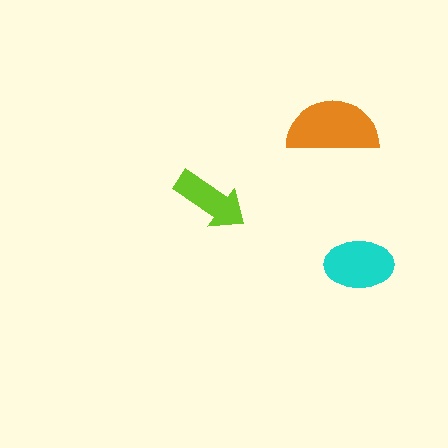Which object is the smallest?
The lime arrow.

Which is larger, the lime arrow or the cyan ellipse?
The cyan ellipse.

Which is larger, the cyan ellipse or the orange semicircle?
The orange semicircle.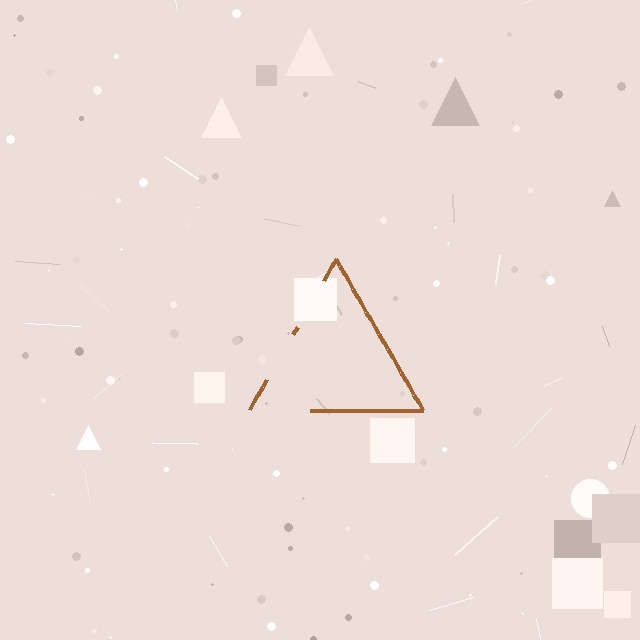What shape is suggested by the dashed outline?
The dashed outline suggests a triangle.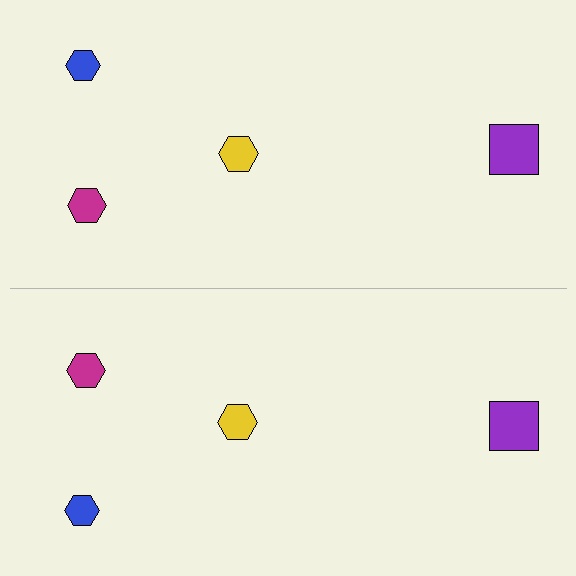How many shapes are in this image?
There are 8 shapes in this image.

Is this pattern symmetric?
Yes, this pattern has bilateral (reflection) symmetry.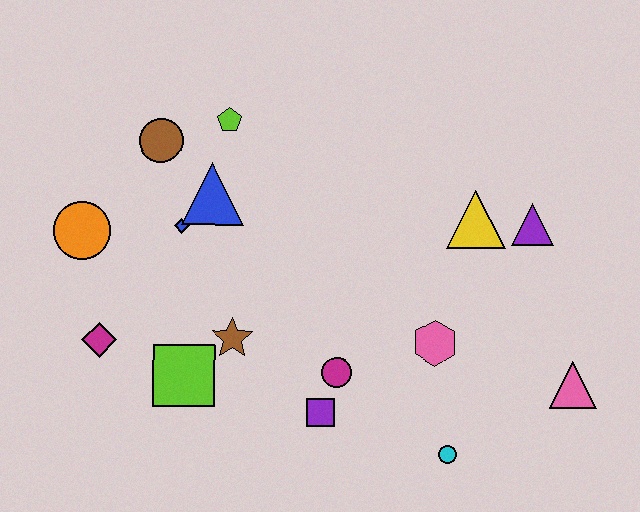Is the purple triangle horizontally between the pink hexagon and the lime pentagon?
No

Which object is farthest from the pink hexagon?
The orange circle is farthest from the pink hexagon.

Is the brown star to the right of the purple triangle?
No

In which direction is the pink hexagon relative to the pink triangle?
The pink hexagon is to the left of the pink triangle.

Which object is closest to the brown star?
The lime square is closest to the brown star.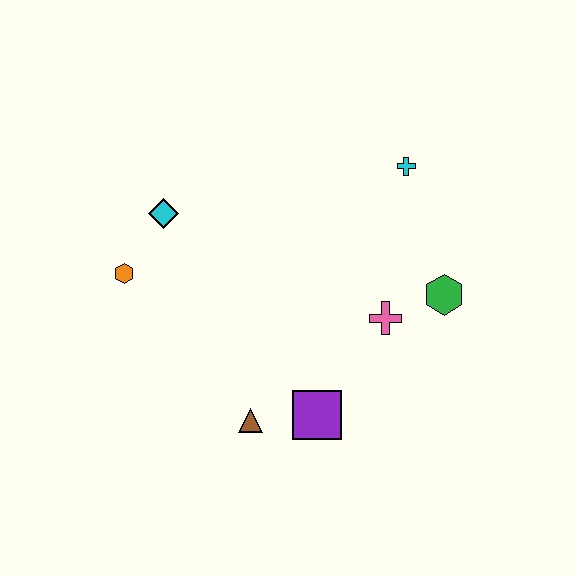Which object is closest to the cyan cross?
The green hexagon is closest to the cyan cross.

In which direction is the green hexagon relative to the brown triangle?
The green hexagon is to the right of the brown triangle.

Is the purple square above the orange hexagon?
No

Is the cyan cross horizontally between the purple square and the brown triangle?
No